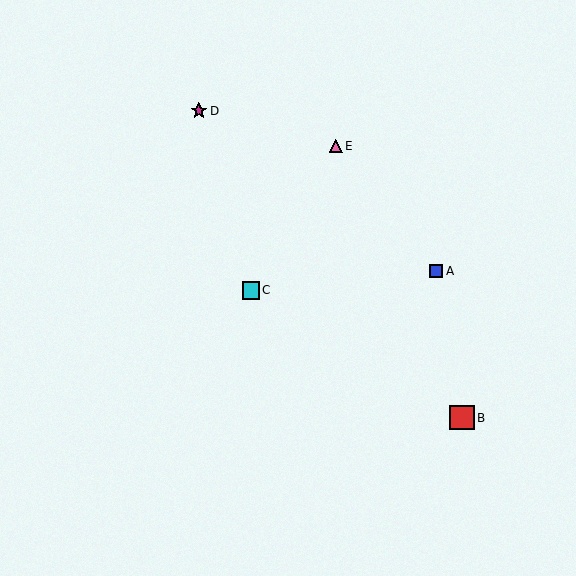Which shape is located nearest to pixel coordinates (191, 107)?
The magenta star (labeled D) at (199, 111) is nearest to that location.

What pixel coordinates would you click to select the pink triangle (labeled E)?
Click at (336, 146) to select the pink triangle E.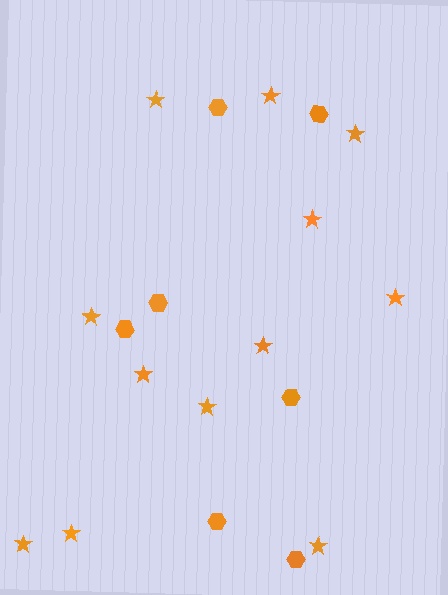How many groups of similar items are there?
There are 2 groups: one group of stars (12) and one group of hexagons (7).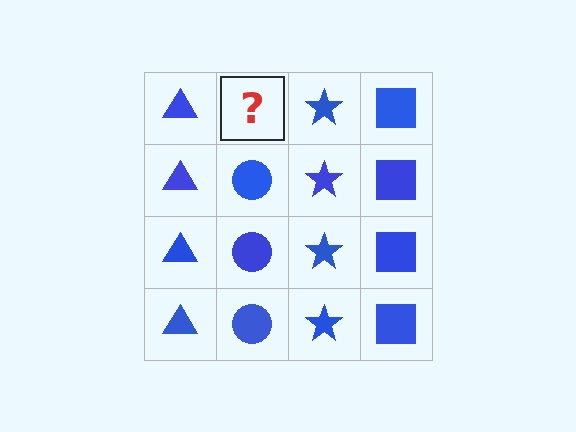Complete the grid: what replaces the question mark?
The question mark should be replaced with a blue circle.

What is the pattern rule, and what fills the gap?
The rule is that each column has a consistent shape. The gap should be filled with a blue circle.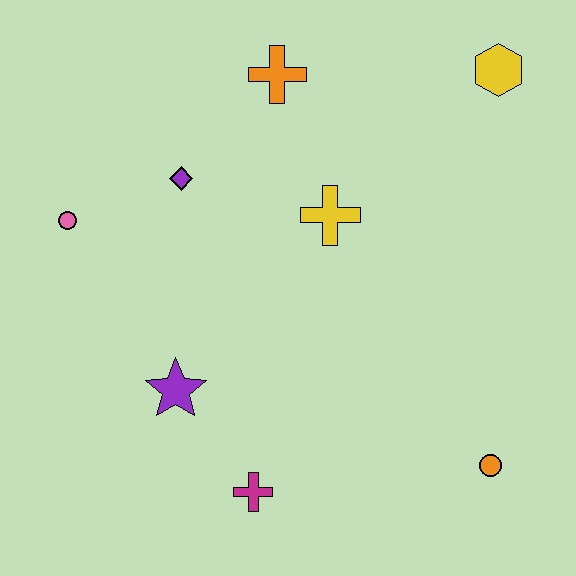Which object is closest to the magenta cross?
The purple star is closest to the magenta cross.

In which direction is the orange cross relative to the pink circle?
The orange cross is to the right of the pink circle.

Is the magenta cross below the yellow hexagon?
Yes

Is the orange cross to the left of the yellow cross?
Yes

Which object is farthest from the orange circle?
The pink circle is farthest from the orange circle.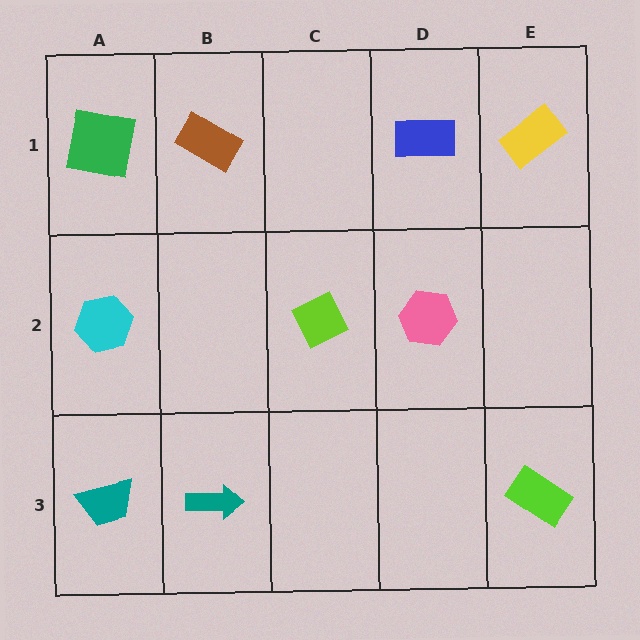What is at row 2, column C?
A lime diamond.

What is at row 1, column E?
A yellow rectangle.